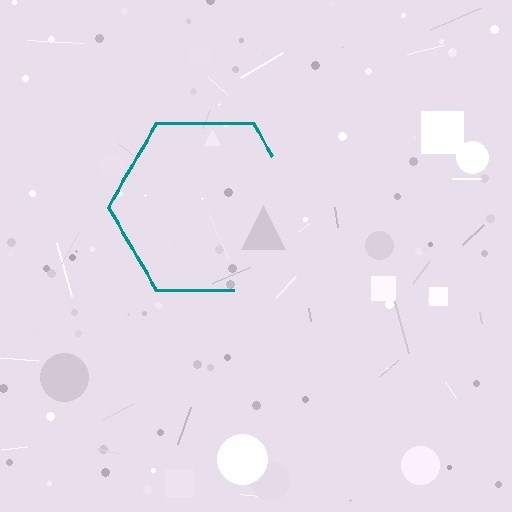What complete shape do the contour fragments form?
The contour fragments form a hexagon.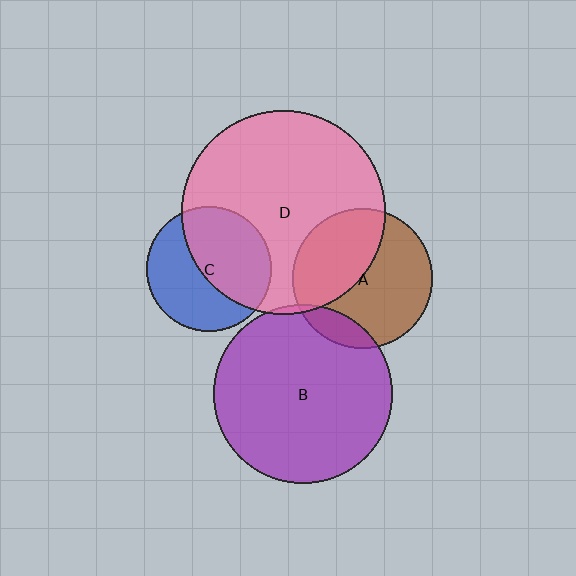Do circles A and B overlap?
Yes.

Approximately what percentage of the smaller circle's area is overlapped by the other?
Approximately 10%.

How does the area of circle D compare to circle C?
Approximately 2.6 times.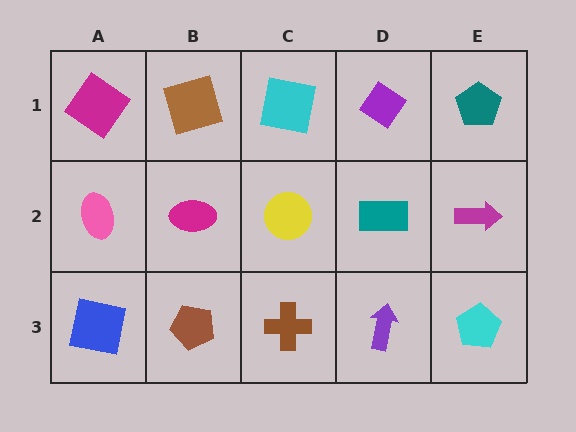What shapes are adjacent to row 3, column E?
A magenta arrow (row 2, column E), a purple arrow (row 3, column D).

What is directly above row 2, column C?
A cyan square.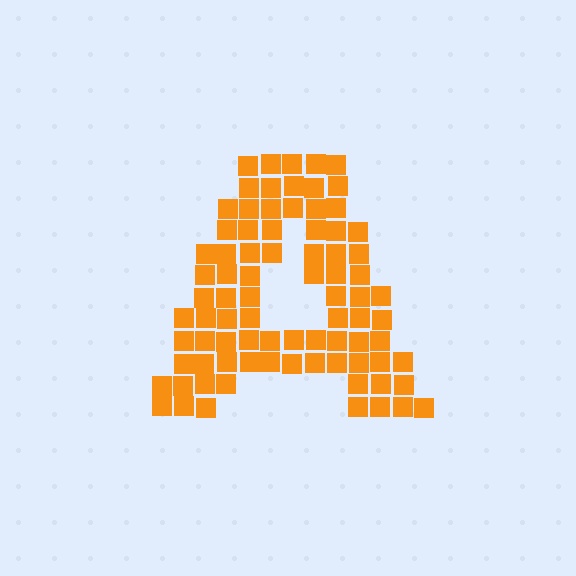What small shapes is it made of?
It is made of small squares.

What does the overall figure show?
The overall figure shows the letter A.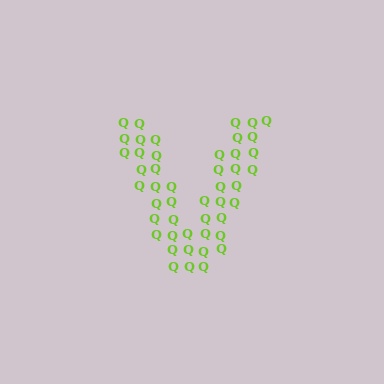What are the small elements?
The small elements are letter Q's.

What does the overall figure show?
The overall figure shows the letter V.